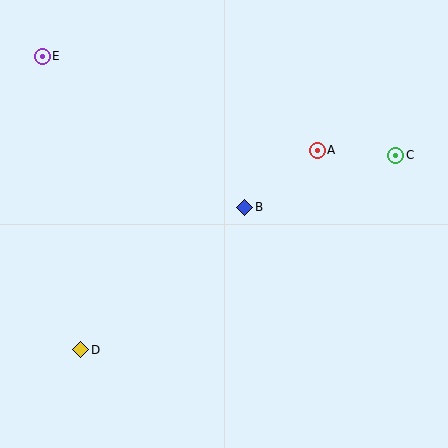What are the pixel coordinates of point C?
Point C is at (396, 155).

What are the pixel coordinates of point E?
Point E is at (42, 56).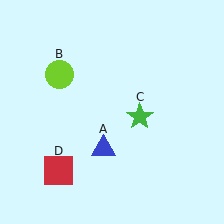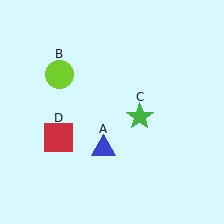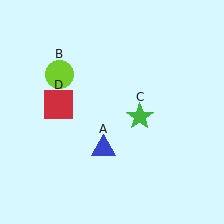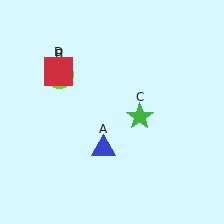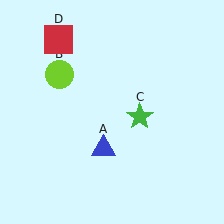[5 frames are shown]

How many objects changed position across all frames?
1 object changed position: red square (object D).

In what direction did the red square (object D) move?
The red square (object D) moved up.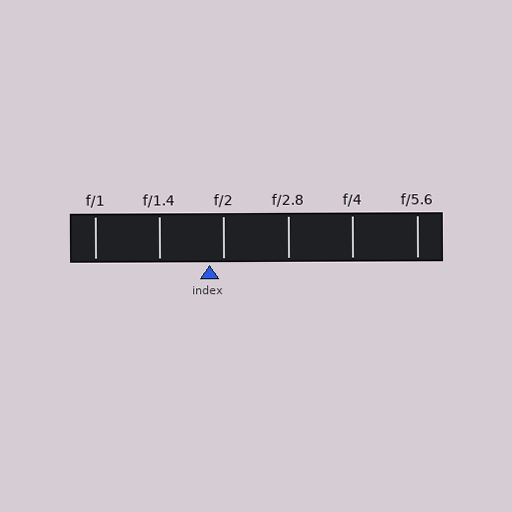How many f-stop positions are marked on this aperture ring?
There are 6 f-stop positions marked.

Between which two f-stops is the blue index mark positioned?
The index mark is between f/1.4 and f/2.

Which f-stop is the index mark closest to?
The index mark is closest to f/2.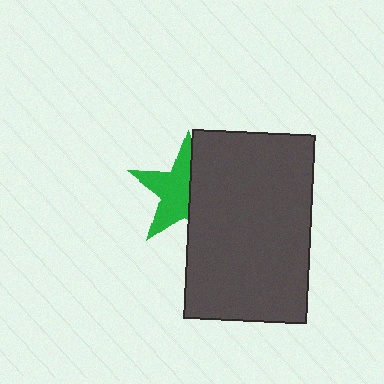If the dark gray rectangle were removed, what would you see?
You would see the complete green star.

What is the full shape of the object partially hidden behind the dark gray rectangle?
The partially hidden object is a green star.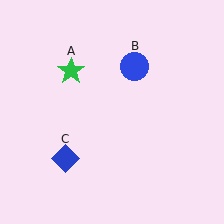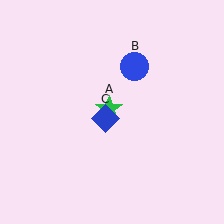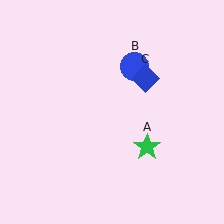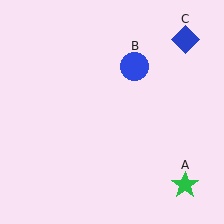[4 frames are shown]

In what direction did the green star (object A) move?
The green star (object A) moved down and to the right.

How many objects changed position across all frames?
2 objects changed position: green star (object A), blue diamond (object C).